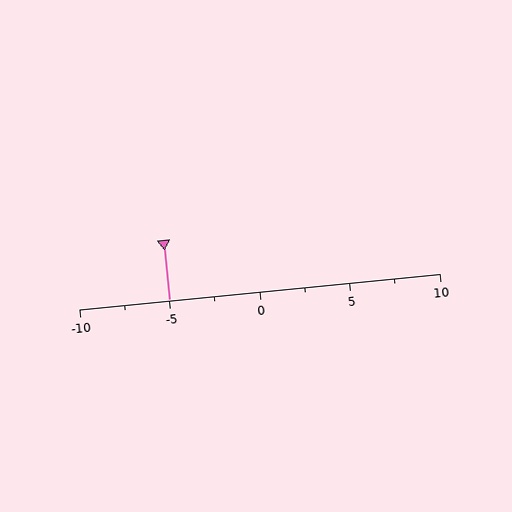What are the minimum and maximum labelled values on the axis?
The axis runs from -10 to 10.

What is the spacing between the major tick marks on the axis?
The major ticks are spaced 5 apart.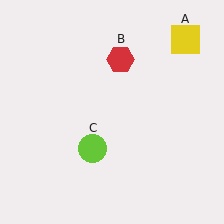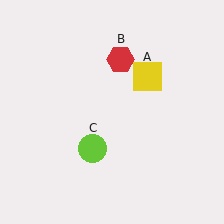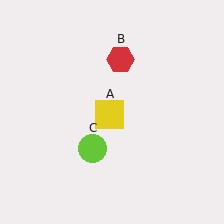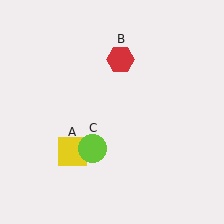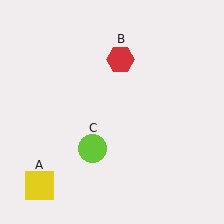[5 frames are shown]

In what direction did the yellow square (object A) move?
The yellow square (object A) moved down and to the left.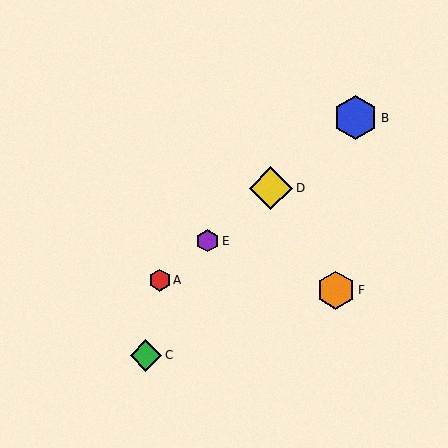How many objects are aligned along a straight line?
4 objects (A, B, D, E) are aligned along a straight line.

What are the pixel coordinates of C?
Object C is at (146, 355).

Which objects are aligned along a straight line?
Objects A, B, D, E are aligned along a straight line.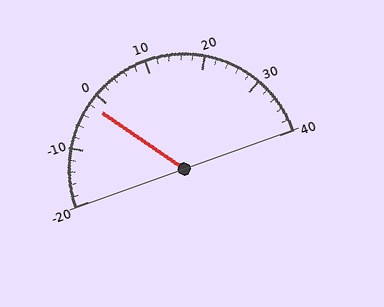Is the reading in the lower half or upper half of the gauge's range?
The reading is in the lower half of the range (-20 to 40).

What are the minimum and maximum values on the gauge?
The gauge ranges from -20 to 40.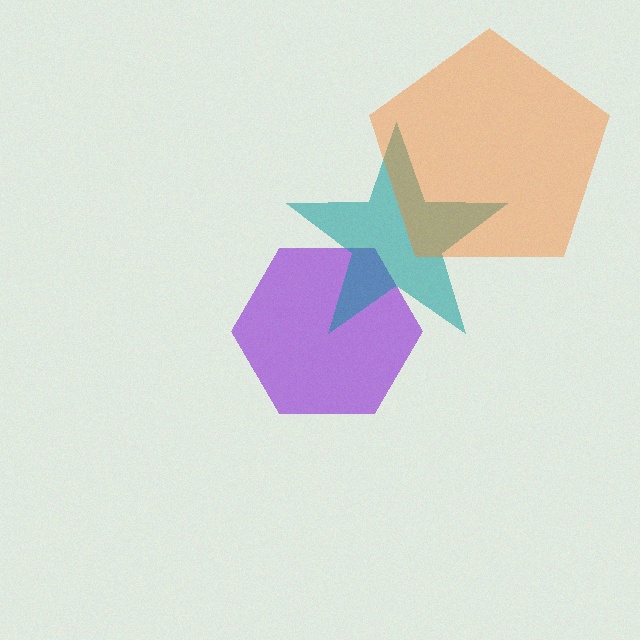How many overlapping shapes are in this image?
There are 3 overlapping shapes in the image.